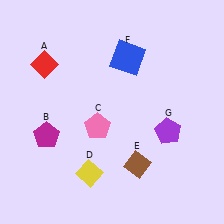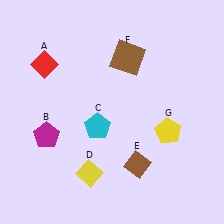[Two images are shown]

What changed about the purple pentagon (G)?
In Image 1, G is purple. In Image 2, it changed to yellow.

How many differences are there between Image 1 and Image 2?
There are 3 differences between the two images.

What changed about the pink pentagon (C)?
In Image 1, C is pink. In Image 2, it changed to cyan.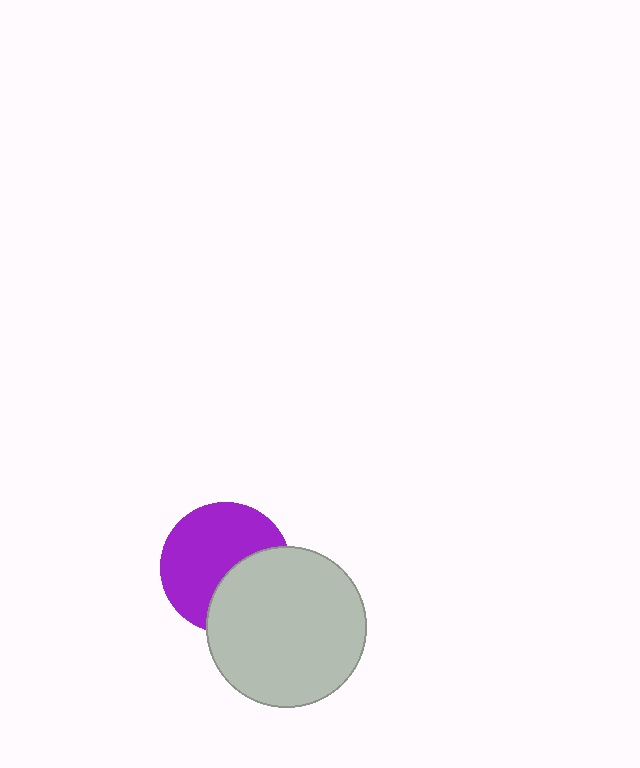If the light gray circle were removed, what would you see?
You would see the complete purple circle.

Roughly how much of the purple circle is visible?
About half of it is visible (roughly 63%).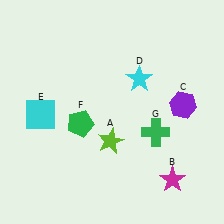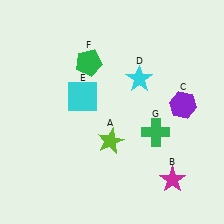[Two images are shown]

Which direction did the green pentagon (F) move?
The green pentagon (F) moved up.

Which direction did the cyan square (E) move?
The cyan square (E) moved right.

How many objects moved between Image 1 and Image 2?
2 objects moved between the two images.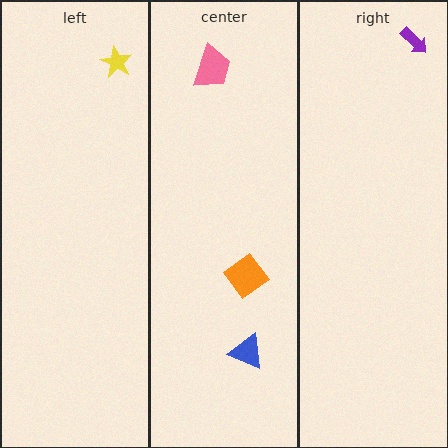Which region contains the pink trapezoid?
The center region.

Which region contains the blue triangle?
The center region.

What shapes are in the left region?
The yellow star.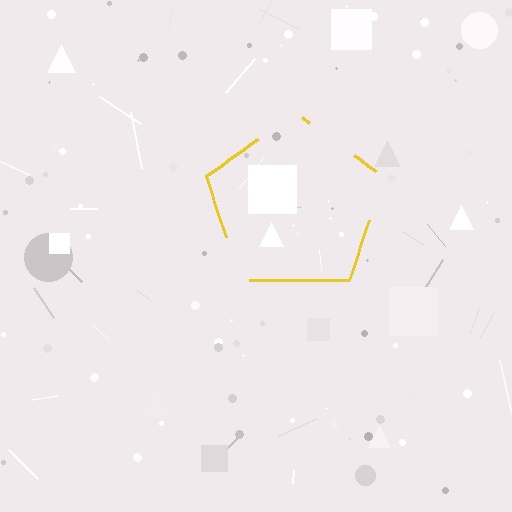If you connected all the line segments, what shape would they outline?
They would outline a pentagon.